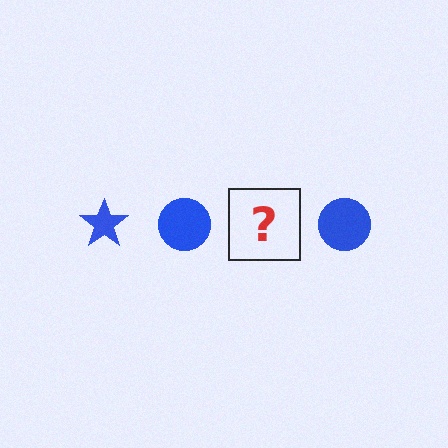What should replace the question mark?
The question mark should be replaced with a blue star.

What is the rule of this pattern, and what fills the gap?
The rule is that the pattern cycles through star, circle shapes in blue. The gap should be filled with a blue star.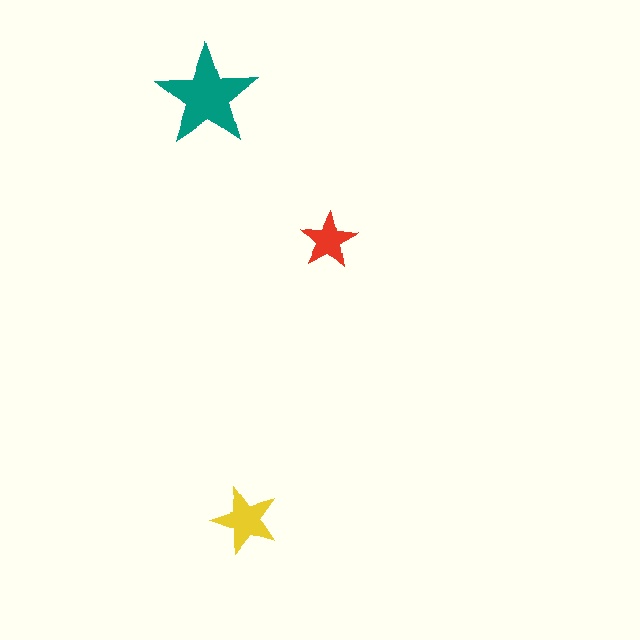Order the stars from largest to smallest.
the teal one, the yellow one, the red one.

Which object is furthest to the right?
The red star is rightmost.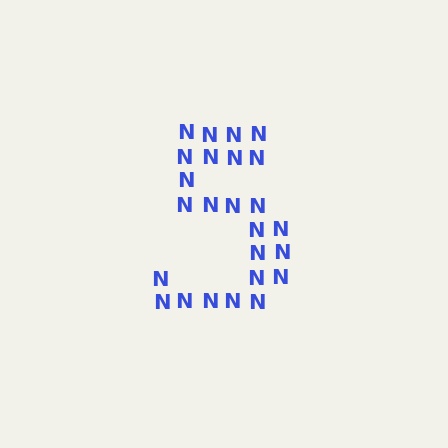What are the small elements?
The small elements are letter N's.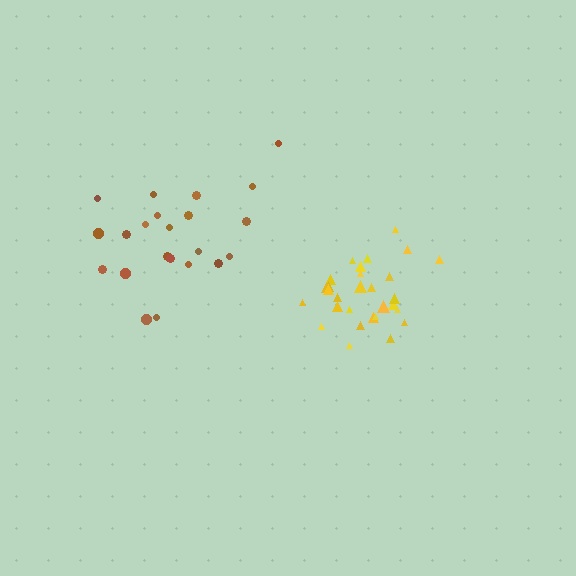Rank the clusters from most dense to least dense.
yellow, brown.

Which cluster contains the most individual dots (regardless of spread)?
Yellow (29).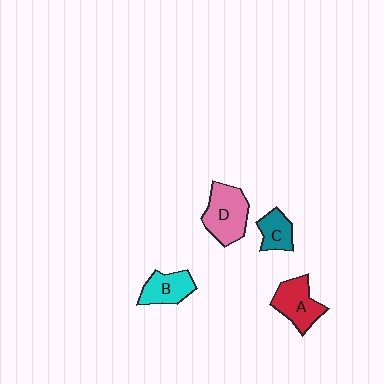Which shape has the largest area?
Shape D (pink).